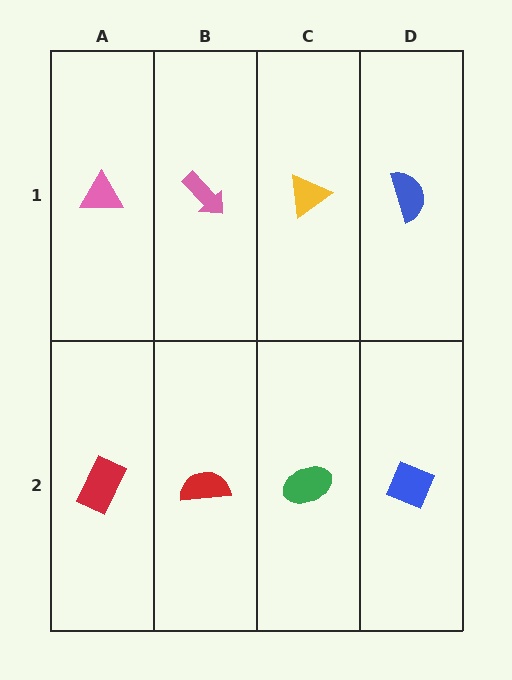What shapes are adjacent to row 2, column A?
A pink triangle (row 1, column A), a red semicircle (row 2, column B).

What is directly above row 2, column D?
A blue semicircle.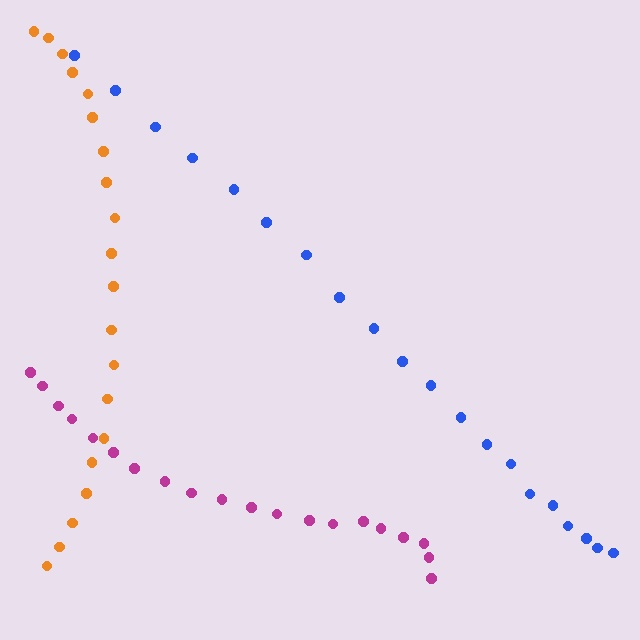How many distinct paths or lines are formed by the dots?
There are 3 distinct paths.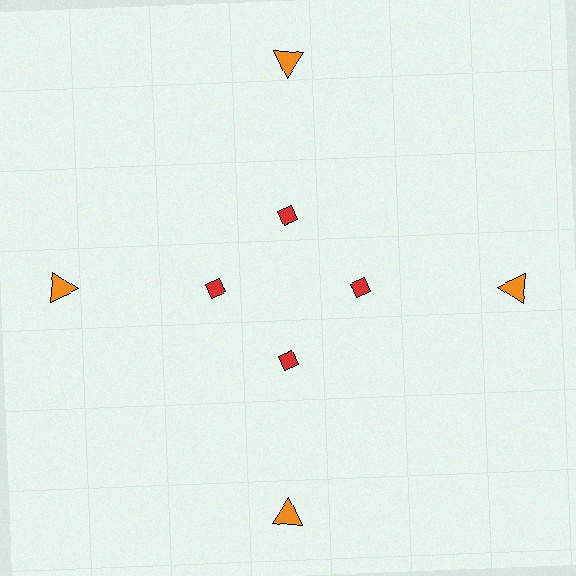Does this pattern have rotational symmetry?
Yes, this pattern has 4-fold rotational symmetry. It looks the same after rotating 90 degrees around the center.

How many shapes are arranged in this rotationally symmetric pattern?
There are 8 shapes, arranged in 4 groups of 2.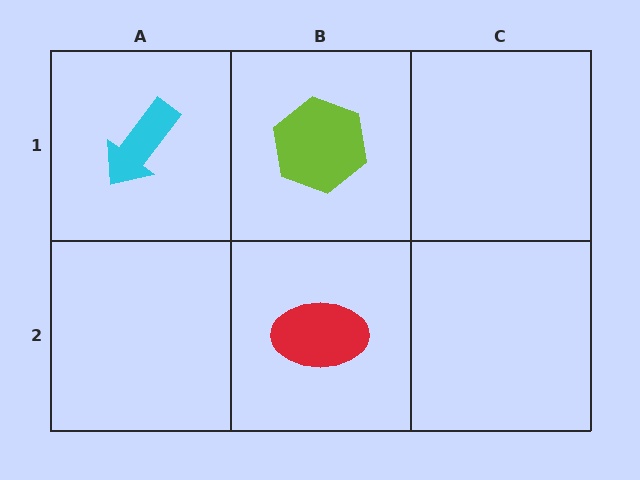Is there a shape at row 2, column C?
No, that cell is empty.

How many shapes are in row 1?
2 shapes.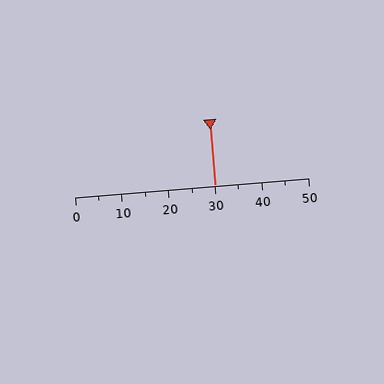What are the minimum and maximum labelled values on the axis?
The axis runs from 0 to 50.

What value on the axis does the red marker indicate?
The marker indicates approximately 30.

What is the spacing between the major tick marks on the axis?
The major ticks are spaced 10 apart.